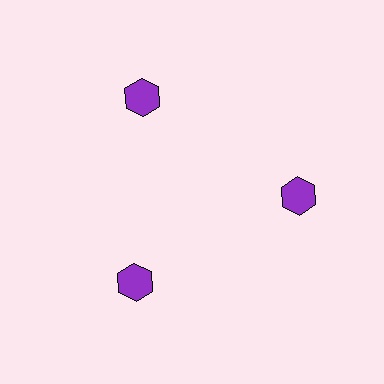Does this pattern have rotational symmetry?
Yes, this pattern has 3-fold rotational symmetry. It looks the same after rotating 120 degrees around the center.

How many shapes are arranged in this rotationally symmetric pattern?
There are 3 shapes, arranged in 3 groups of 1.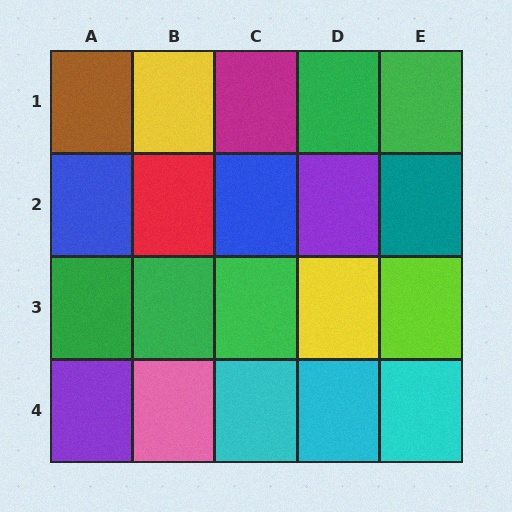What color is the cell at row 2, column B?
Red.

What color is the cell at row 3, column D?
Yellow.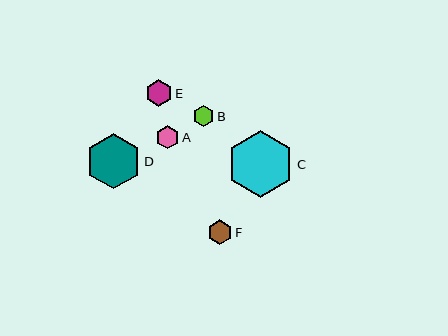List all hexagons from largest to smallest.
From largest to smallest: C, D, E, F, A, B.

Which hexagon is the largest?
Hexagon C is the largest with a size of approximately 67 pixels.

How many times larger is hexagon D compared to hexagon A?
Hexagon D is approximately 2.4 times the size of hexagon A.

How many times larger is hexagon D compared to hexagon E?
Hexagon D is approximately 2.1 times the size of hexagon E.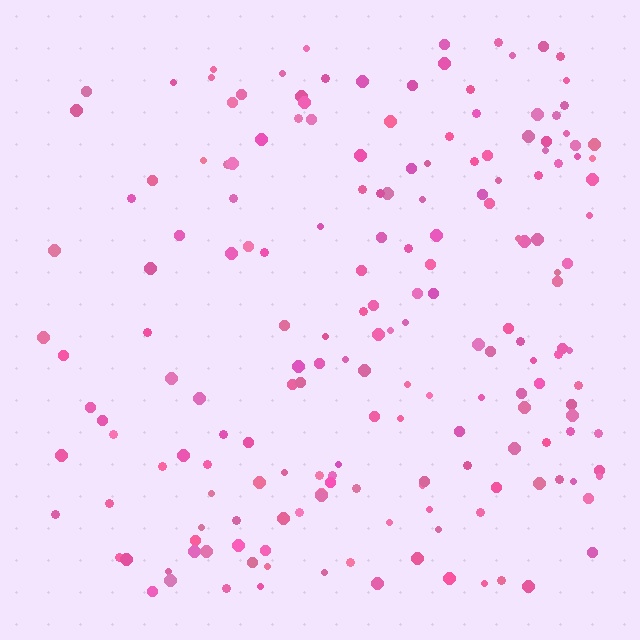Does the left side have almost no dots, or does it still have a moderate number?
Still a moderate number, just noticeably fewer than the right.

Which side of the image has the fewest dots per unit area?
The left.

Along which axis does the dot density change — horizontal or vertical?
Horizontal.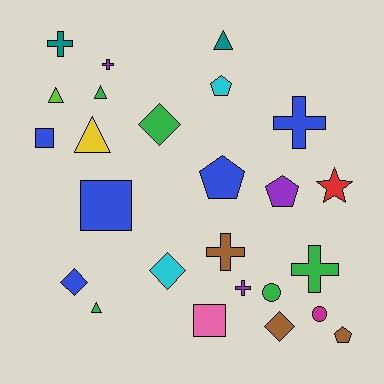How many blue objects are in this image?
There are 5 blue objects.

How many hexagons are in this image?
There are no hexagons.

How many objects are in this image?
There are 25 objects.